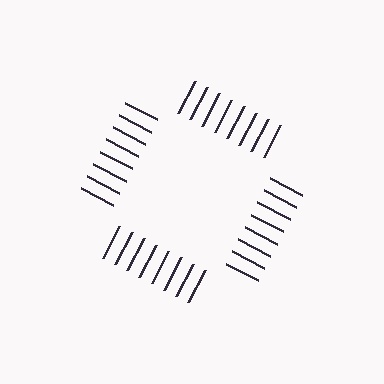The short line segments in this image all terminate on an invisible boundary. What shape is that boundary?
An illusory square — the line segments terminate on its edges but no continuous stroke is drawn.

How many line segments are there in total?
32 — 8 along each of the 4 edges.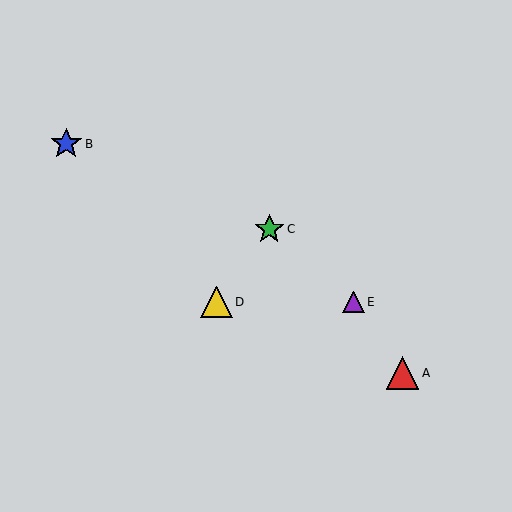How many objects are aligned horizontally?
2 objects (D, E) are aligned horizontally.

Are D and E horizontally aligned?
Yes, both are at y≈302.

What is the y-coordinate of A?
Object A is at y≈373.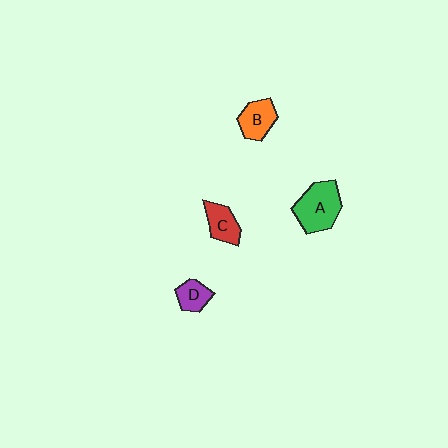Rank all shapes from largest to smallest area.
From largest to smallest: A (green), B (orange), C (red), D (purple).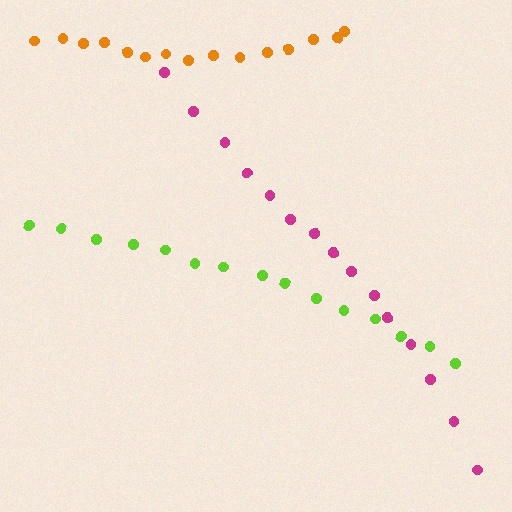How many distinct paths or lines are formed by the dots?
There are 3 distinct paths.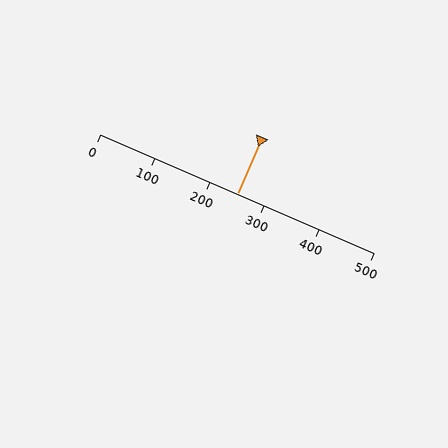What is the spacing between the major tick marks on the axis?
The major ticks are spaced 100 apart.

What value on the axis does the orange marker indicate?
The marker indicates approximately 250.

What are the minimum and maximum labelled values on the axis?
The axis runs from 0 to 500.